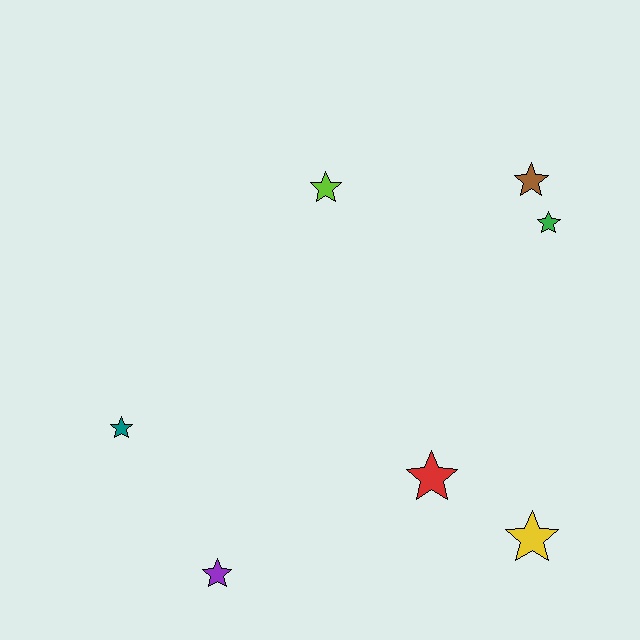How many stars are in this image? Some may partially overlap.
There are 7 stars.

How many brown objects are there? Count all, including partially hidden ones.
There is 1 brown object.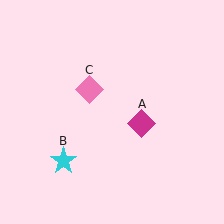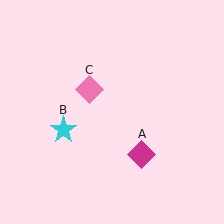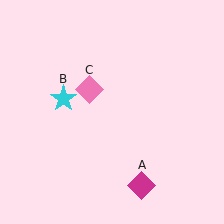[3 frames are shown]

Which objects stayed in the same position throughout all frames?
Pink diamond (object C) remained stationary.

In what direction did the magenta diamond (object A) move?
The magenta diamond (object A) moved down.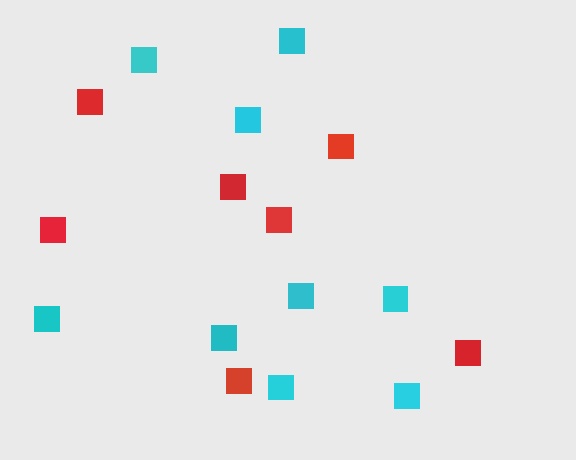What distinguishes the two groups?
There are 2 groups: one group of red squares (7) and one group of cyan squares (9).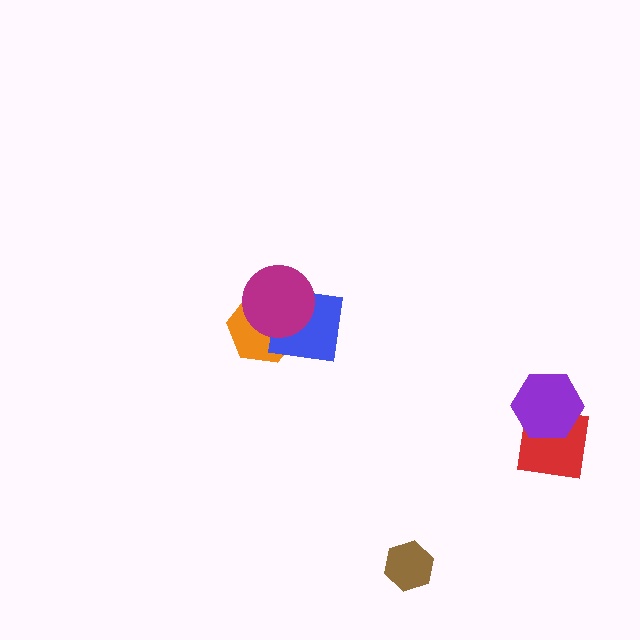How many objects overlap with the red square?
1 object overlaps with the red square.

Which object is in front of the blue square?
The magenta circle is in front of the blue square.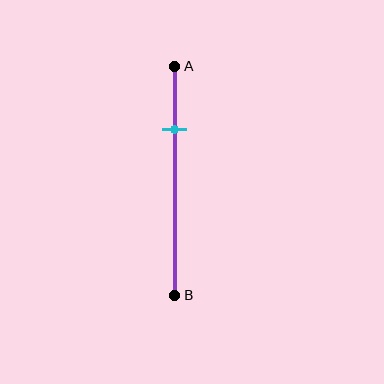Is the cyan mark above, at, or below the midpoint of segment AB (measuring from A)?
The cyan mark is above the midpoint of segment AB.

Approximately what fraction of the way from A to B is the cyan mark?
The cyan mark is approximately 30% of the way from A to B.